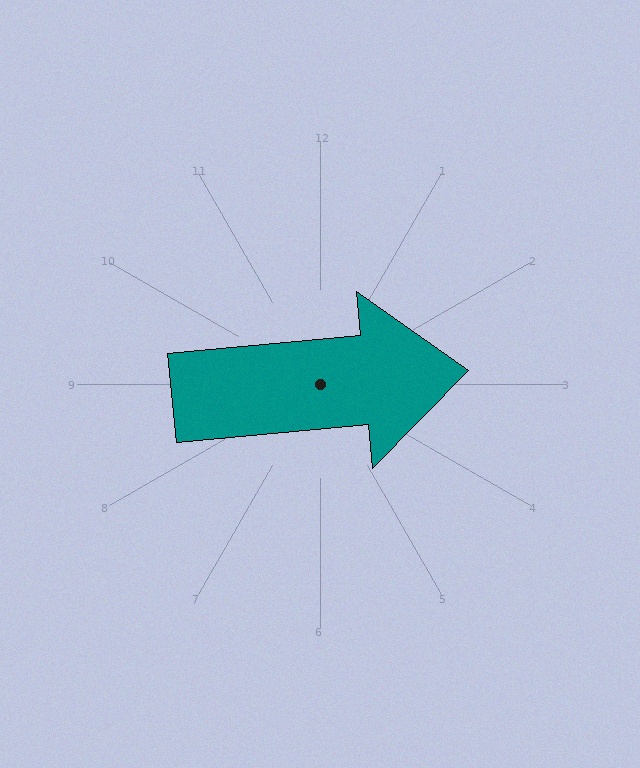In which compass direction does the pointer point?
East.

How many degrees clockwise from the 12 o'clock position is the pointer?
Approximately 85 degrees.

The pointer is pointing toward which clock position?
Roughly 3 o'clock.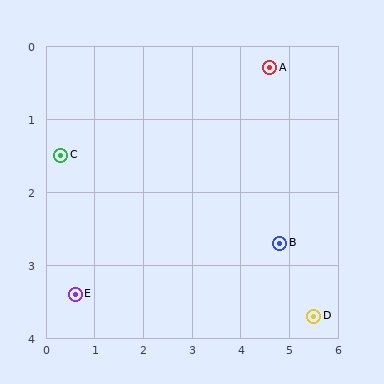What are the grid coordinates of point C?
Point C is at approximately (0.3, 1.5).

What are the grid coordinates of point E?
Point E is at approximately (0.6, 3.4).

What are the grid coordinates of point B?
Point B is at approximately (4.8, 2.7).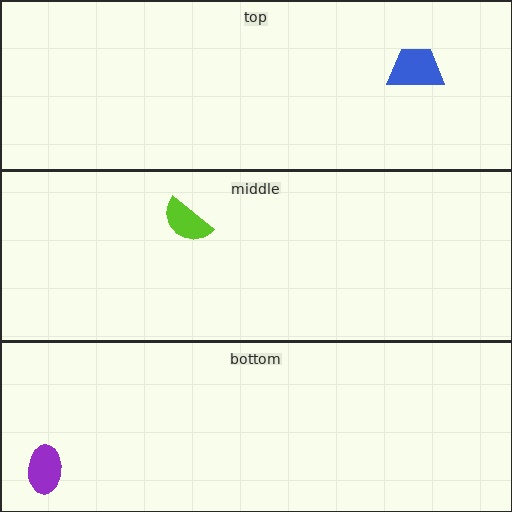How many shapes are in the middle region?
1.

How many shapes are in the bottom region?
1.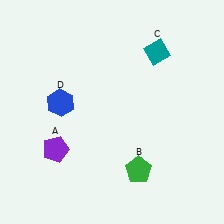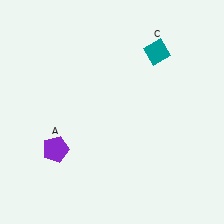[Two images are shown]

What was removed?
The blue hexagon (D), the green pentagon (B) were removed in Image 2.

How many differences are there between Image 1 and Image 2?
There are 2 differences between the two images.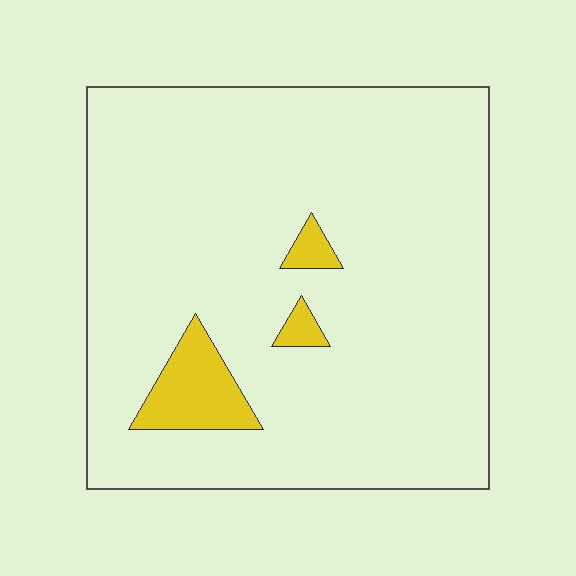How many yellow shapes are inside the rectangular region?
3.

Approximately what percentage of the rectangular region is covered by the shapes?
Approximately 5%.